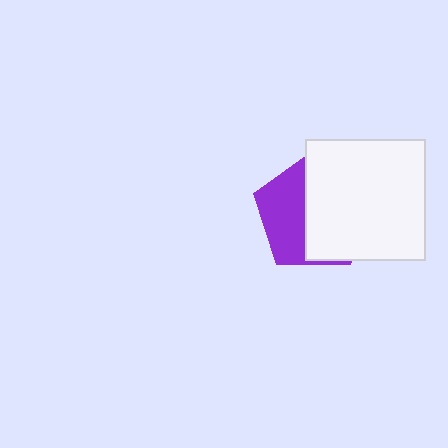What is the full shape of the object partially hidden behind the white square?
The partially hidden object is a purple pentagon.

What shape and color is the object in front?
The object in front is a white square.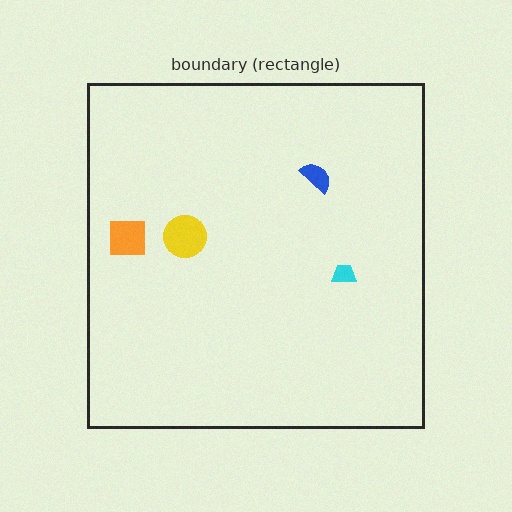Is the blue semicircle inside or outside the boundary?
Inside.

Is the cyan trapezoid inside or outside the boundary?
Inside.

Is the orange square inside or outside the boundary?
Inside.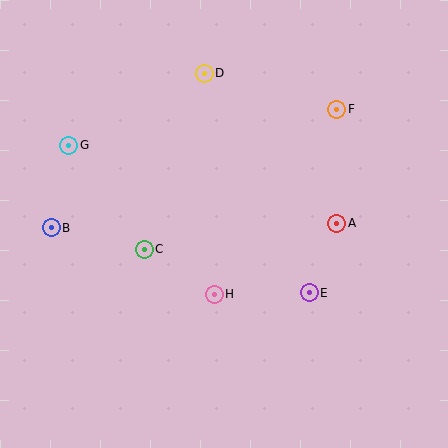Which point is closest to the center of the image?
Point H at (214, 294) is closest to the center.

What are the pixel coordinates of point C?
Point C is at (144, 249).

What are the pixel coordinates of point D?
Point D is at (204, 73).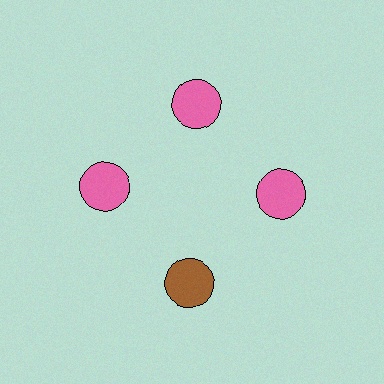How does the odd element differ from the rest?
It has a different color: brown instead of pink.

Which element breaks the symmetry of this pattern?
The brown circle at roughly the 6 o'clock position breaks the symmetry. All other shapes are pink circles.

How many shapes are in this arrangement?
There are 4 shapes arranged in a ring pattern.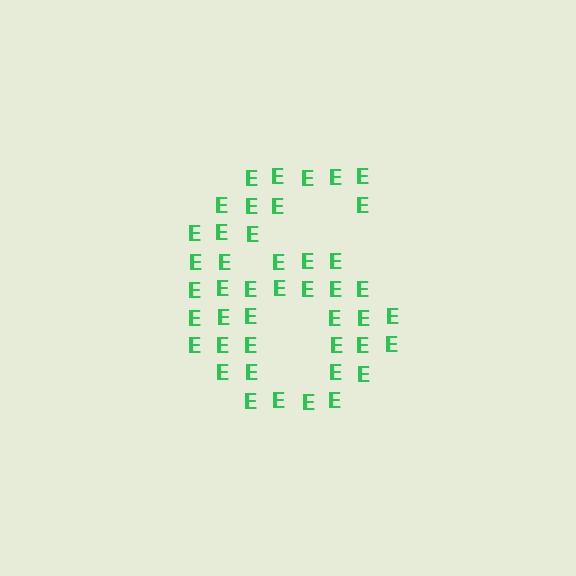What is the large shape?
The large shape is the digit 6.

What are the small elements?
The small elements are letter E's.